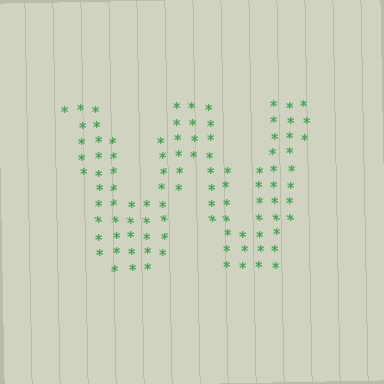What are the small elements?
The small elements are asterisks.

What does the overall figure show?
The overall figure shows the letter W.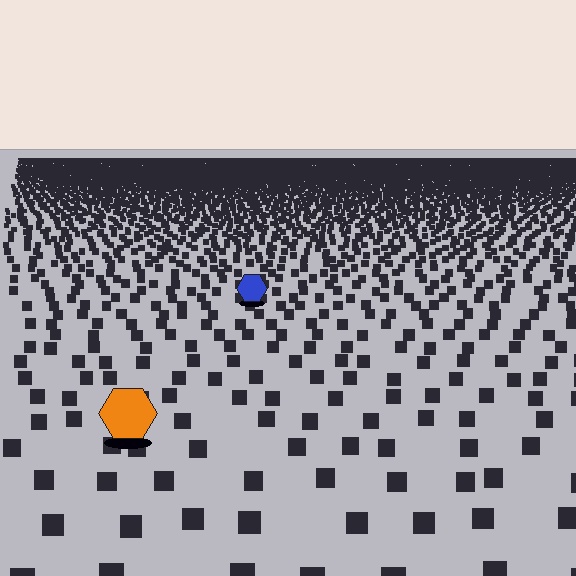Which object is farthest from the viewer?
The blue hexagon is farthest from the viewer. It appears smaller and the ground texture around it is denser.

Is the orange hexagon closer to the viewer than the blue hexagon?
Yes. The orange hexagon is closer — you can tell from the texture gradient: the ground texture is coarser near it.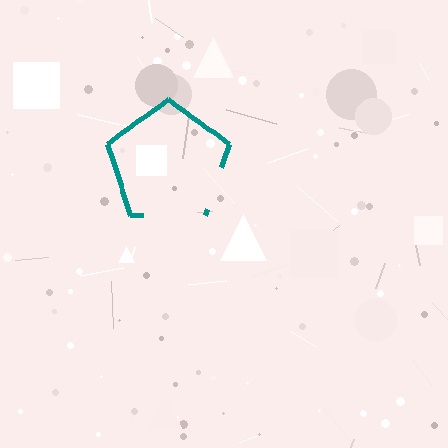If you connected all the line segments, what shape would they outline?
They would outline a pentagon.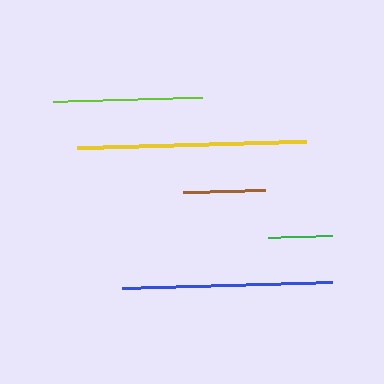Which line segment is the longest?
The yellow line is the longest at approximately 229 pixels.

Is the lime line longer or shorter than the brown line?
The lime line is longer than the brown line.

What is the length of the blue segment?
The blue segment is approximately 210 pixels long.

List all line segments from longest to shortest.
From longest to shortest: yellow, blue, lime, brown, green.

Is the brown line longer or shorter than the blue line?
The blue line is longer than the brown line.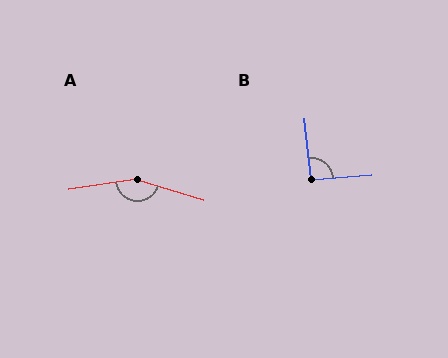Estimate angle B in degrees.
Approximately 91 degrees.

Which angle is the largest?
A, at approximately 154 degrees.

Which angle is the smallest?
B, at approximately 91 degrees.